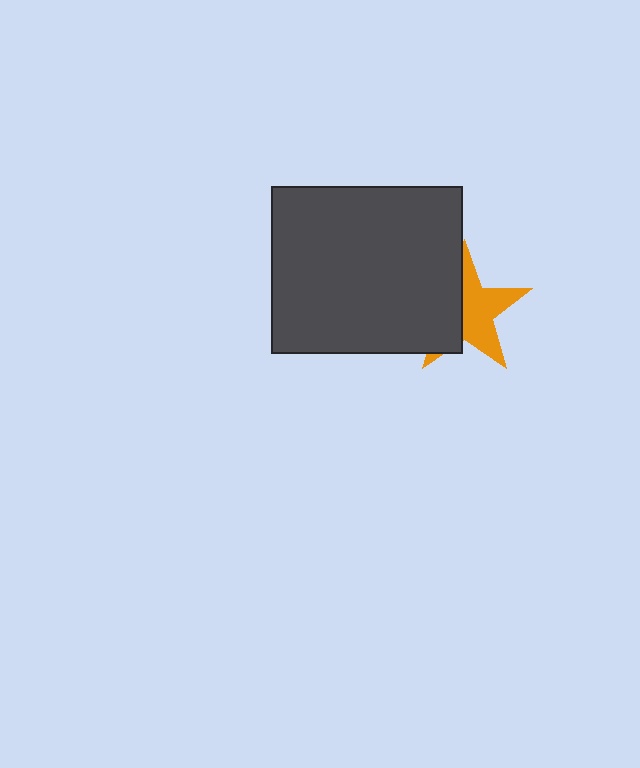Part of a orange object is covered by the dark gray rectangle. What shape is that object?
It is a star.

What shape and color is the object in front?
The object in front is a dark gray rectangle.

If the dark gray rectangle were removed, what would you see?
You would see the complete orange star.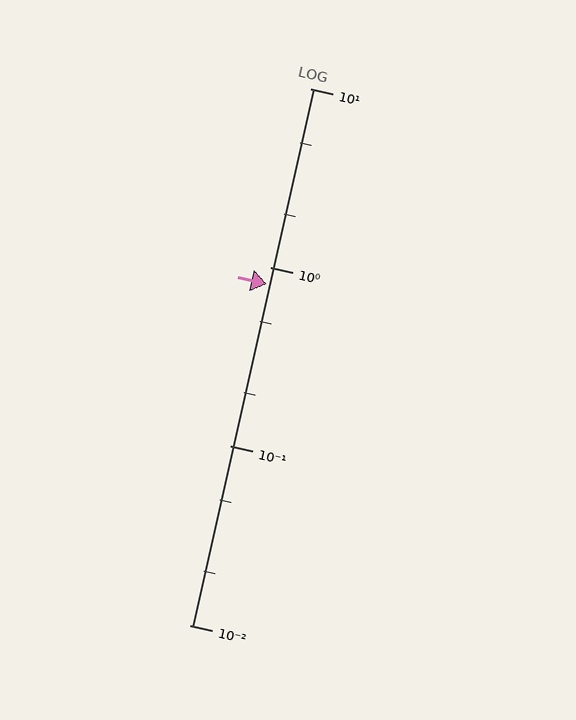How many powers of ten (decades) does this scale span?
The scale spans 3 decades, from 0.01 to 10.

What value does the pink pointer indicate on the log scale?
The pointer indicates approximately 0.81.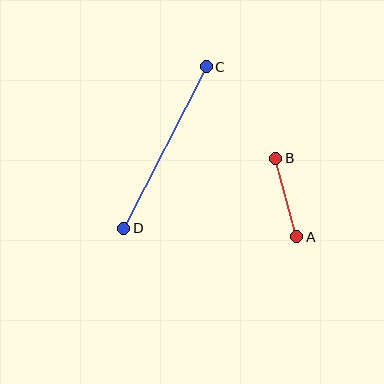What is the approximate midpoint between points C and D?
The midpoint is at approximately (165, 147) pixels.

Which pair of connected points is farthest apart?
Points C and D are farthest apart.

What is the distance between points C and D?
The distance is approximately 181 pixels.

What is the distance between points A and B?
The distance is approximately 81 pixels.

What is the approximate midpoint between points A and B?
The midpoint is at approximately (286, 198) pixels.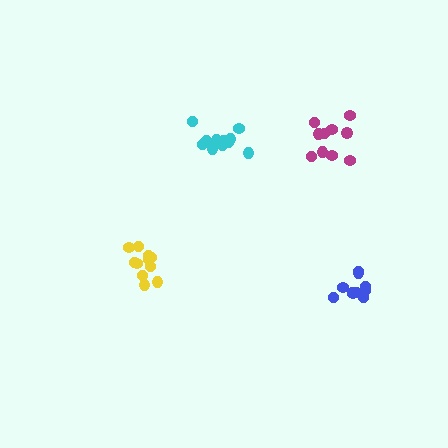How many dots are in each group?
Group 1: 11 dots, Group 2: 11 dots, Group 3: 11 dots, Group 4: 10 dots (43 total).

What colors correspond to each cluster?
The clusters are colored: yellow, blue, cyan, magenta.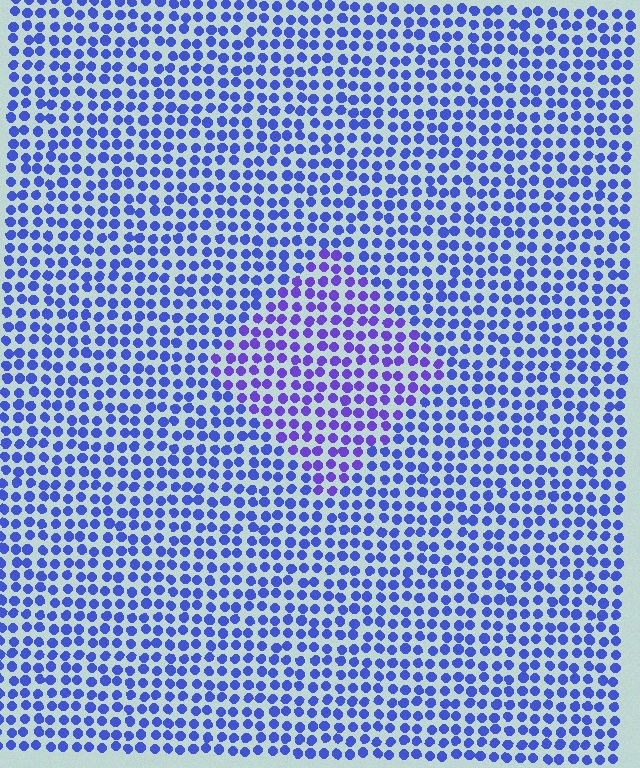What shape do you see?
I see a diamond.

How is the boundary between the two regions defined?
The boundary is defined purely by a slight shift in hue (about 27 degrees). Spacing, size, and orientation are identical on both sides.